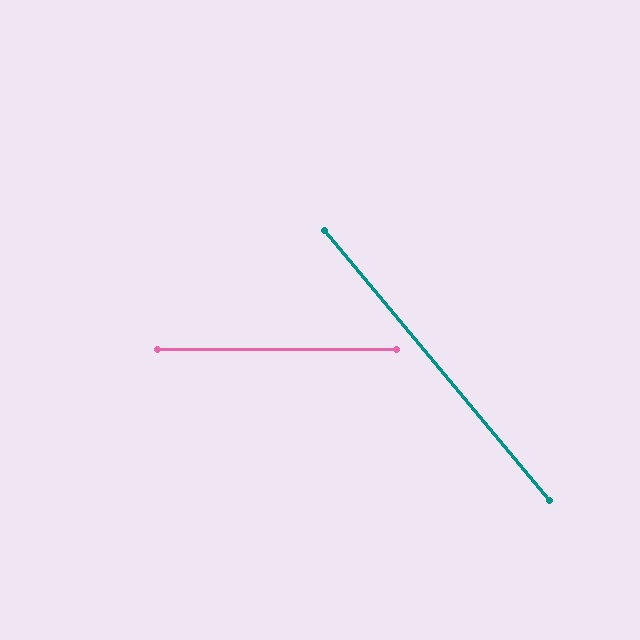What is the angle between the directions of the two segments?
Approximately 50 degrees.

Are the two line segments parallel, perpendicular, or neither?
Neither parallel nor perpendicular — they differ by about 50°.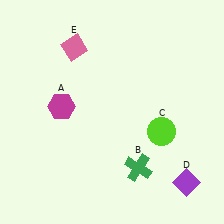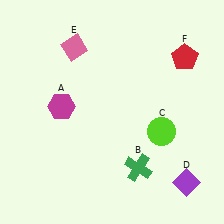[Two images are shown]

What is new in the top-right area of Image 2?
A red pentagon (F) was added in the top-right area of Image 2.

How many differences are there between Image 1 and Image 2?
There is 1 difference between the two images.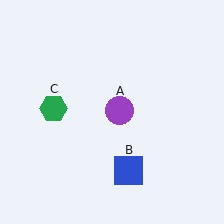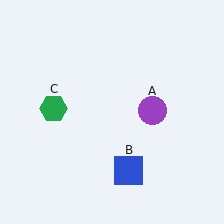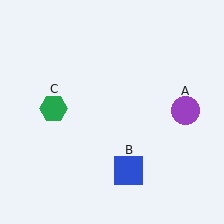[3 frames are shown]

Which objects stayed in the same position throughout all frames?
Blue square (object B) and green hexagon (object C) remained stationary.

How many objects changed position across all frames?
1 object changed position: purple circle (object A).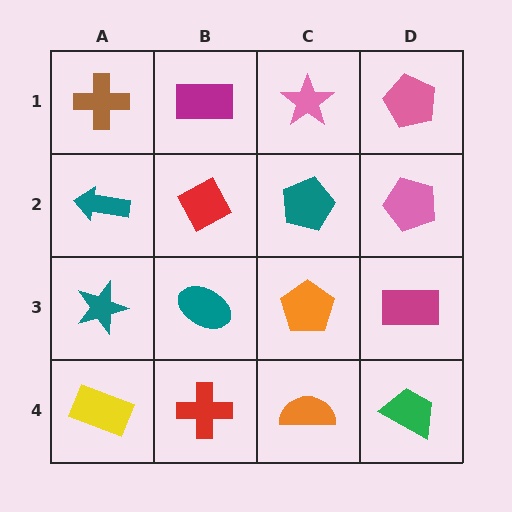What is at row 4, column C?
An orange semicircle.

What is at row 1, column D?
A pink pentagon.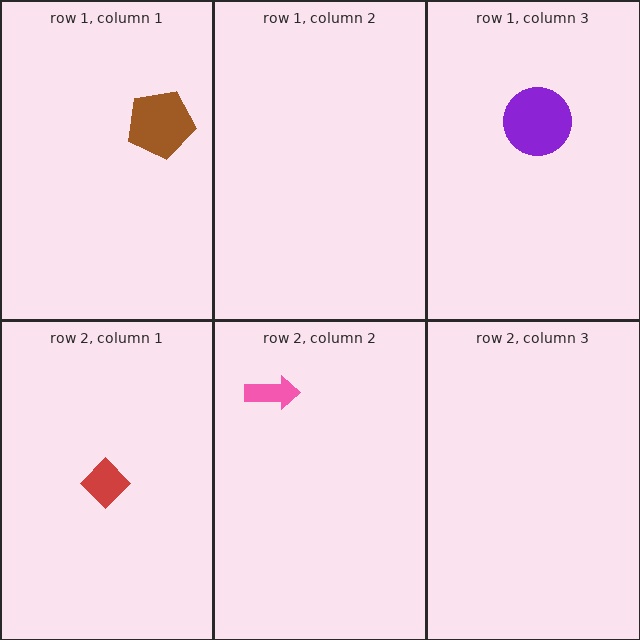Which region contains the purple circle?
The row 1, column 3 region.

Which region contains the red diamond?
The row 2, column 1 region.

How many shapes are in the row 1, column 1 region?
1.